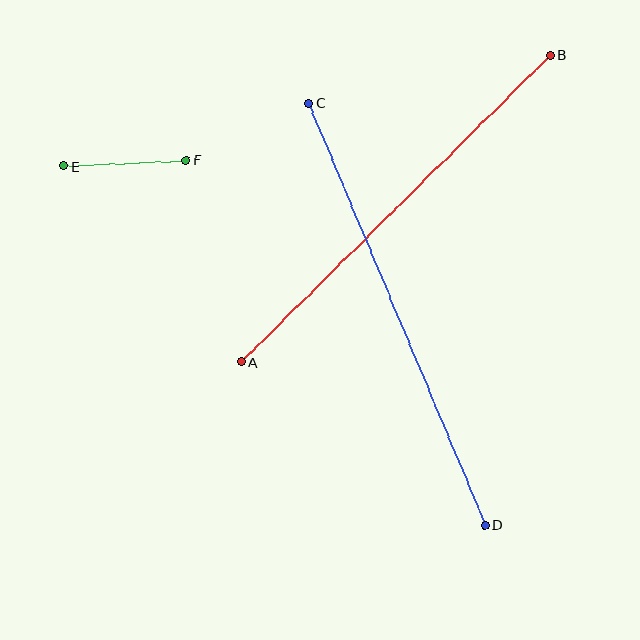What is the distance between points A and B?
The distance is approximately 435 pixels.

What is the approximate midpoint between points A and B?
The midpoint is at approximately (396, 209) pixels.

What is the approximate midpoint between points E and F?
The midpoint is at approximately (125, 163) pixels.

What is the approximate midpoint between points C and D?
The midpoint is at approximately (397, 314) pixels.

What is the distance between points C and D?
The distance is approximately 457 pixels.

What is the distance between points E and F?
The distance is approximately 122 pixels.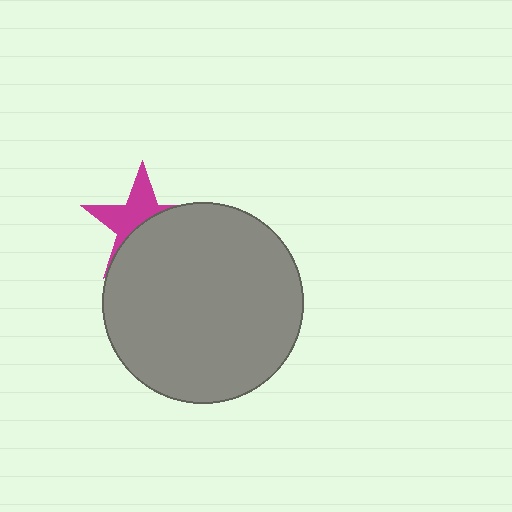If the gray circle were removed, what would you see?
You would see the complete magenta star.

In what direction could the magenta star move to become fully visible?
The magenta star could move up. That would shift it out from behind the gray circle entirely.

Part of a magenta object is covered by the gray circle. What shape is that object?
It is a star.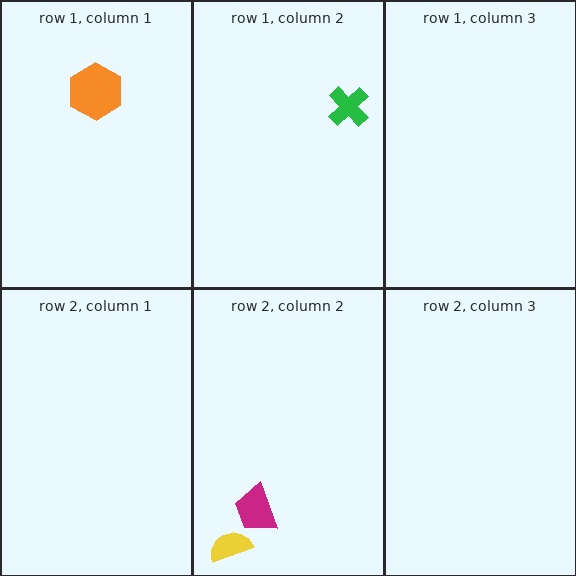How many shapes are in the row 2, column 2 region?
2.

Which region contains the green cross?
The row 1, column 2 region.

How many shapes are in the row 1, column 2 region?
1.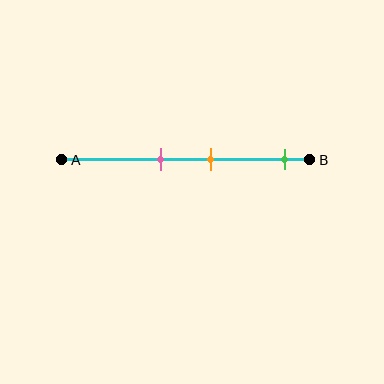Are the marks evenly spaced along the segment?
No, the marks are not evenly spaced.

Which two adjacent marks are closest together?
The pink and orange marks are the closest adjacent pair.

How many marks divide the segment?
There are 3 marks dividing the segment.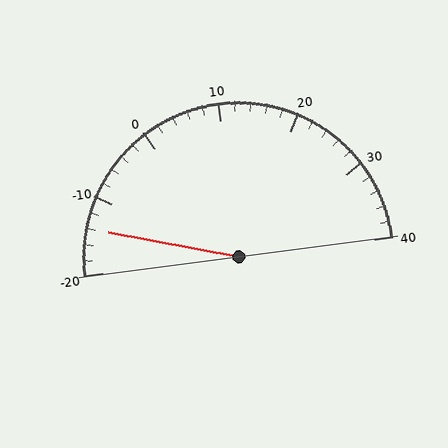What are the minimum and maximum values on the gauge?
The gauge ranges from -20 to 40.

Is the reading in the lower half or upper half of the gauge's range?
The reading is in the lower half of the range (-20 to 40).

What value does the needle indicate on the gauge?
The needle indicates approximately -14.